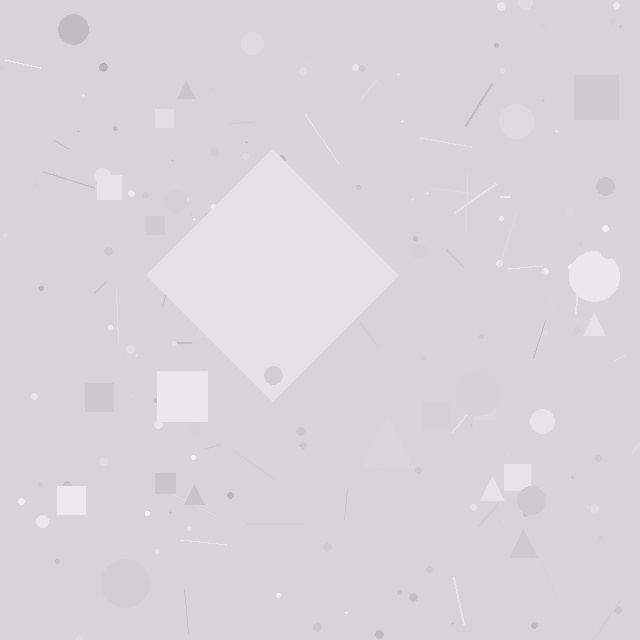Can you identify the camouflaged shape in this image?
The camouflaged shape is a diamond.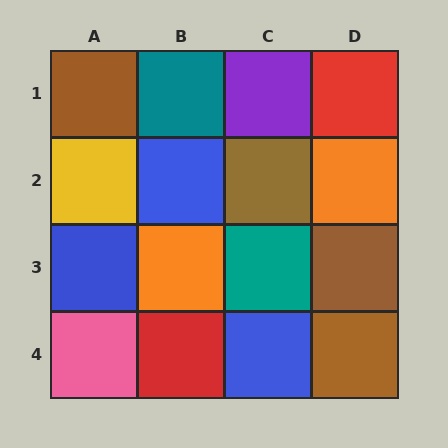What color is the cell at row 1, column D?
Red.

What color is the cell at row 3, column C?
Teal.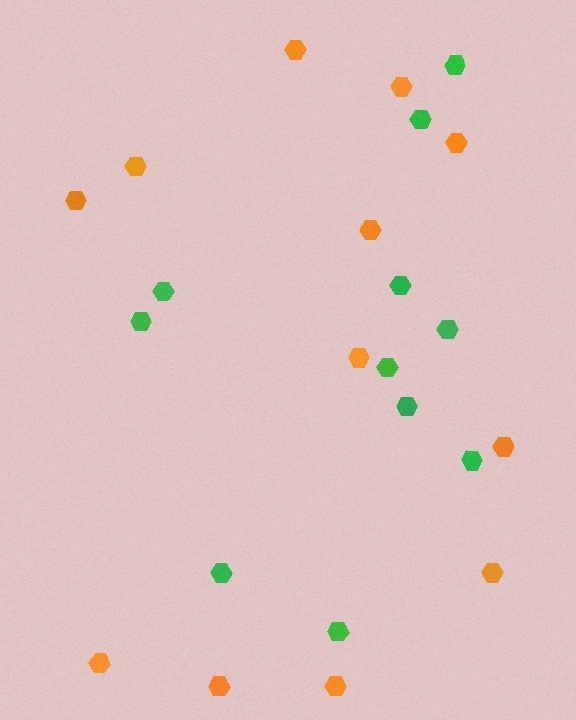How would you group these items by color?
There are 2 groups: one group of green hexagons (11) and one group of orange hexagons (12).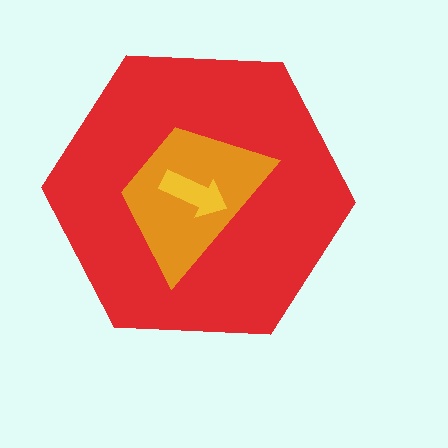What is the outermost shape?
The red hexagon.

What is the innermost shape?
The yellow arrow.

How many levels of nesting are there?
3.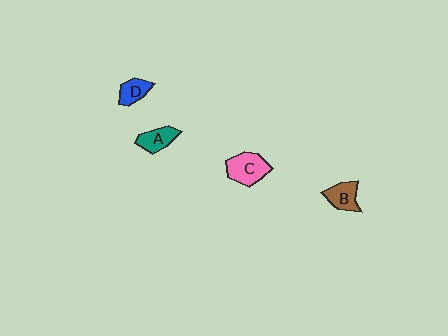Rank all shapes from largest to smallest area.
From largest to smallest: C (pink), B (brown), A (teal), D (blue).